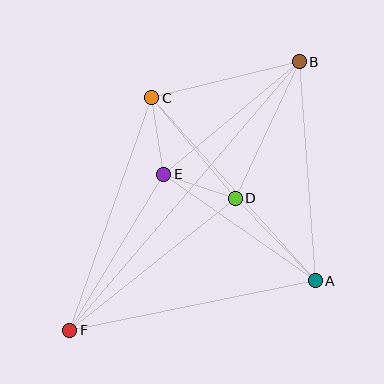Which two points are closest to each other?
Points D and E are closest to each other.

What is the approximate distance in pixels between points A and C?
The distance between A and C is approximately 246 pixels.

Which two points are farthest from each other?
Points B and F are farthest from each other.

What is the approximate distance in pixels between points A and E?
The distance between A and E is approximately 186 pixels.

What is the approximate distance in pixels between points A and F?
The distance between A and F is approximately 250 pixels.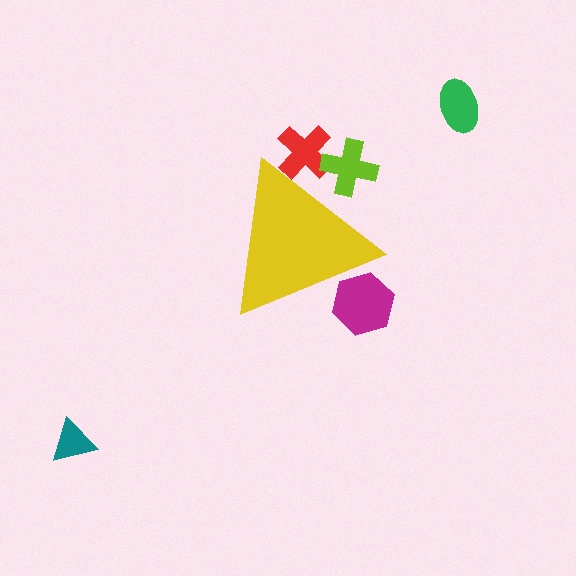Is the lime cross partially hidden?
Yes, the lime cross is partially hidden behind the yellow triangle.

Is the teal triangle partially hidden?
No, the teal triangle is fully visible.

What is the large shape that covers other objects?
A yellow triangle.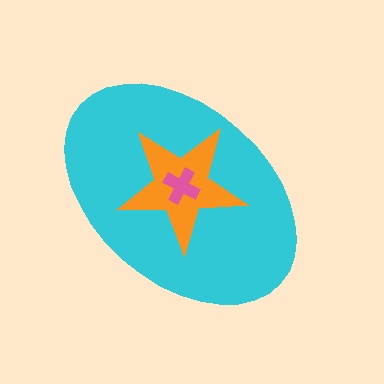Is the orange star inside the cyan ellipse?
Yes.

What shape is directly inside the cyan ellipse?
The orange star.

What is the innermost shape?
The pink cross.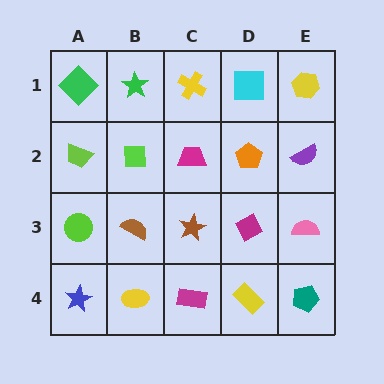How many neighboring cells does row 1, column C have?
3.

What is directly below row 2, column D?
A magenta diamond.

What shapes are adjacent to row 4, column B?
A brown semicircle (row 3, column B), a blue star (row 4, column A), a magenta rectangle (row 4, column C).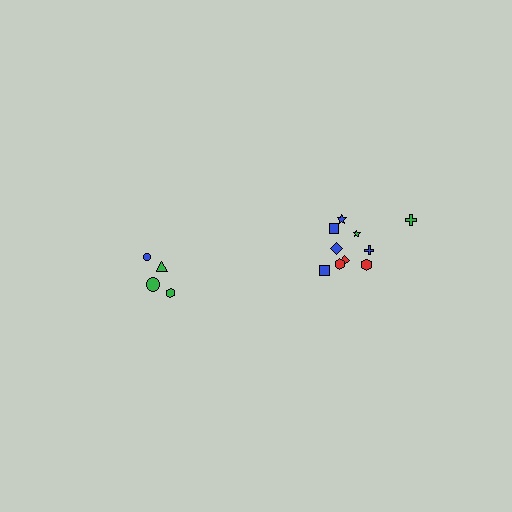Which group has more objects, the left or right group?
The right group.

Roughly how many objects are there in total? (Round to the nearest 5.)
Roughly 15 objects in total.